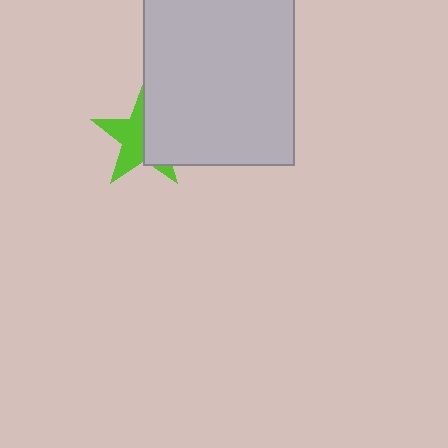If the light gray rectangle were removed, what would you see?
You would see the complete lime star.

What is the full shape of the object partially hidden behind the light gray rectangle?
The partially hidden object is a lime star.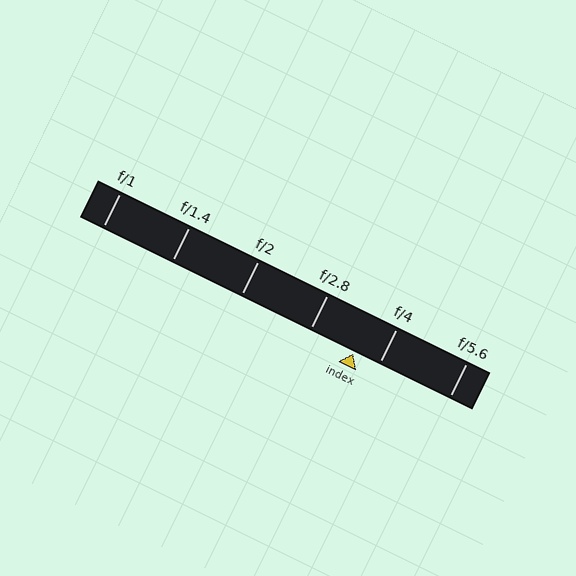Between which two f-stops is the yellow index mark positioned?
The index mark is between f/2.8 and f/4.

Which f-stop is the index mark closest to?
The index mark is closest to f/4.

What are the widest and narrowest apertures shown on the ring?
The widest aperture shown is f/1 and the narrowest is f/5.6.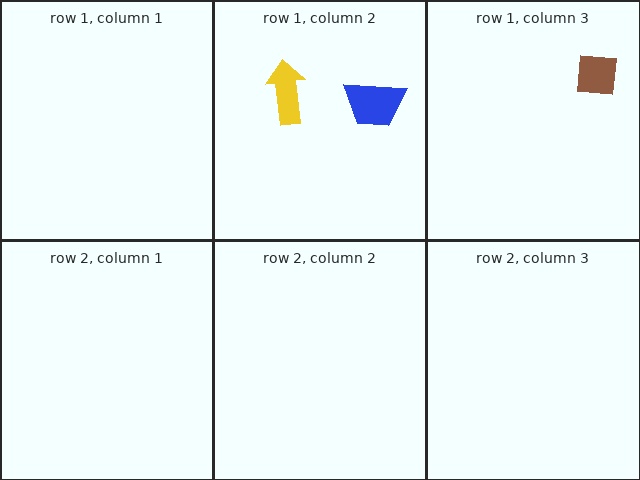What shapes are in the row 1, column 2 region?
The yellow arrow, the blue trapezoid.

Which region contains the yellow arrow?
The row 1, column 2 region.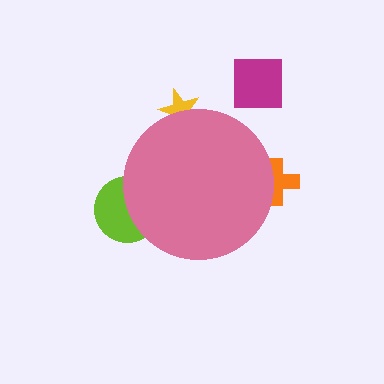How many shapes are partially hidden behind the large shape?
3 shapes are partially hidden.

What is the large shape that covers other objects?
A pink circle.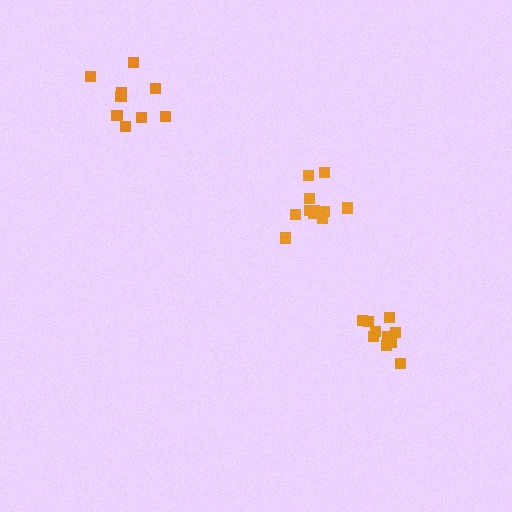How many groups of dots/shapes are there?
There are 3 groups.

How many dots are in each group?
Group 1: 9 dots, Group 2: 11 dots, Group 3: 11 dots (31 total).